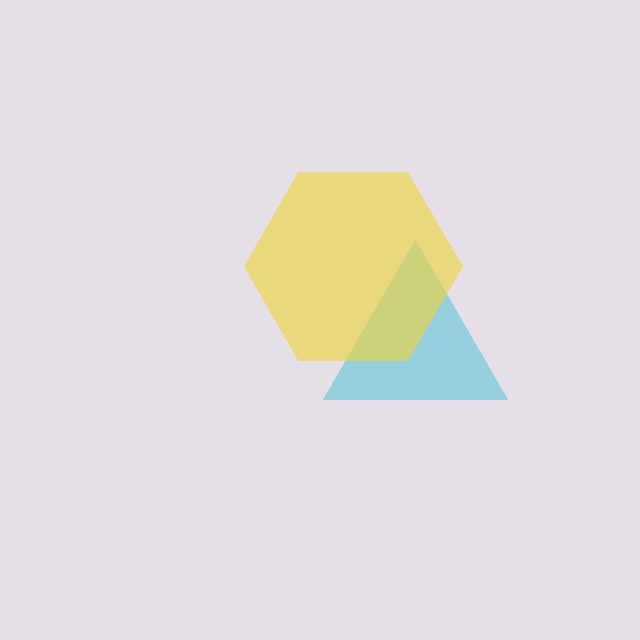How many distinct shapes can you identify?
There are 2 distinct shapes: a cyan triangle, a yellow hexagon.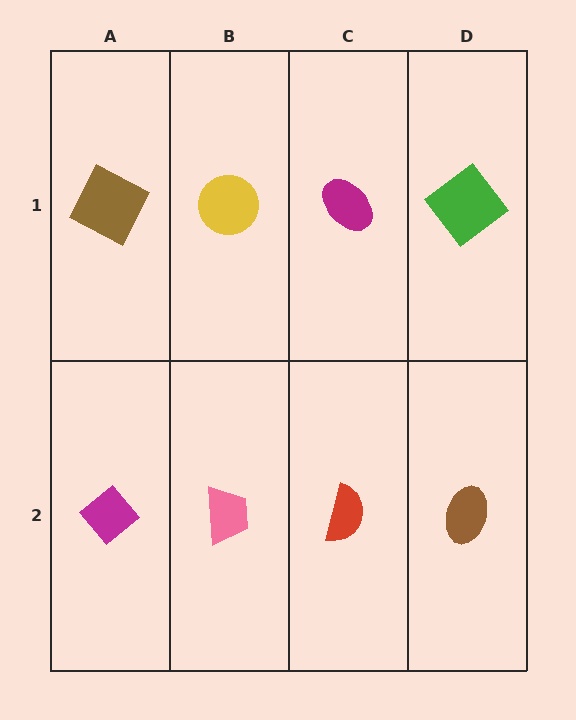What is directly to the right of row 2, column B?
A red semicircle.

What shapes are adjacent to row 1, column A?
A magenta diamond (row 2, column A), a yellow circle (row 1, column B).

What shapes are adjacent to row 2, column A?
A brown square (row 1, column A), a pink trapezoid (row 2, column B).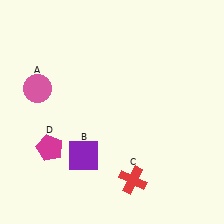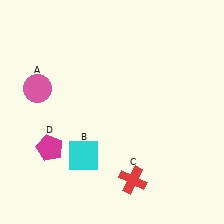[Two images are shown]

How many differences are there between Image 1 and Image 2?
There is 1 difference between the two images.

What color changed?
The square (B) changed from purple in Image 1 to cyan in Image 2.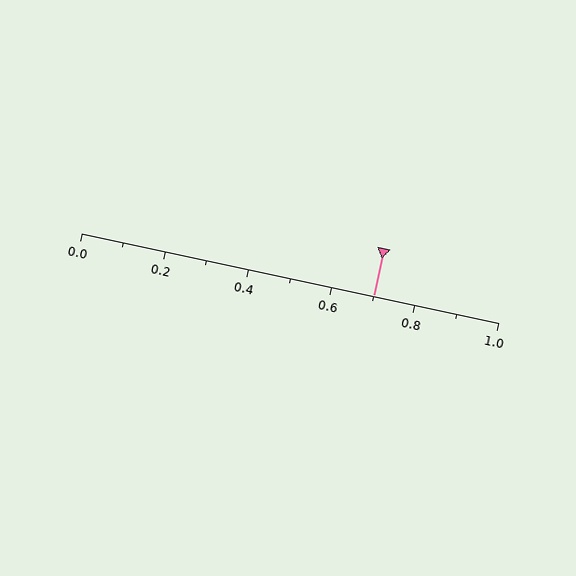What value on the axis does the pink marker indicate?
The marker indicates approximately 0.7.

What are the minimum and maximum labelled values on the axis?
The axis runs from 0.0 to 1.0.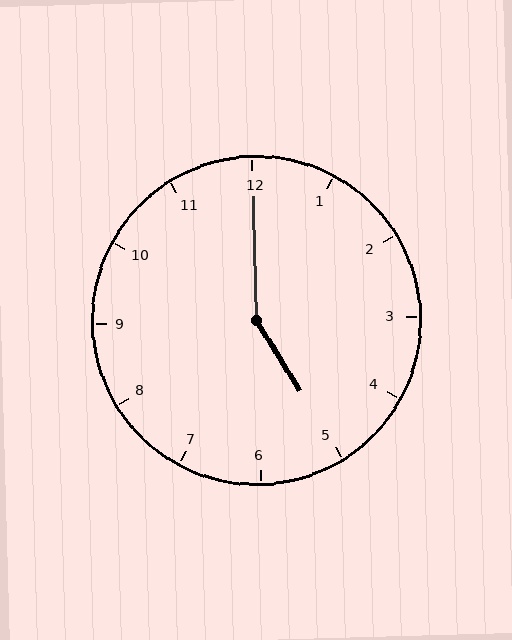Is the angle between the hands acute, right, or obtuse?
It is obtuse.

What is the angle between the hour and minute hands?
Approximately 150 degrees.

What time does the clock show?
5:00.